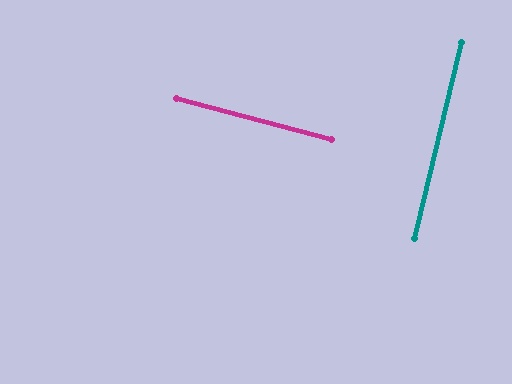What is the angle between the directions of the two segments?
Approximately 89 degrees.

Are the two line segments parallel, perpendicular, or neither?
Perpendicular — they meet at approximately 89°.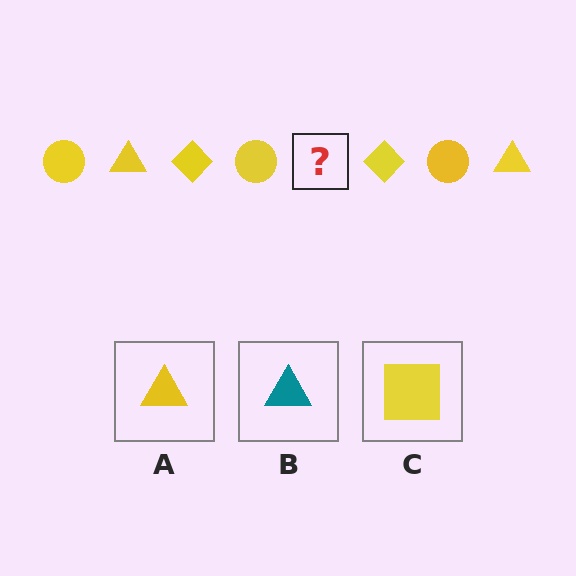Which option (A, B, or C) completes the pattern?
A.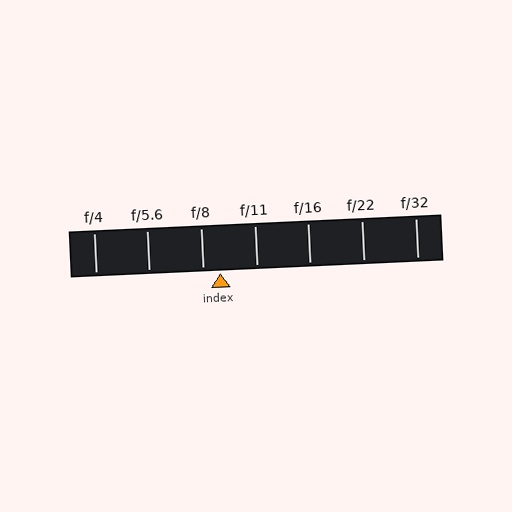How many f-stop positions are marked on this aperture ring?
There are 7 f-stop positions marked.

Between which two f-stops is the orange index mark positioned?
The index mark is between f/8 and f/11.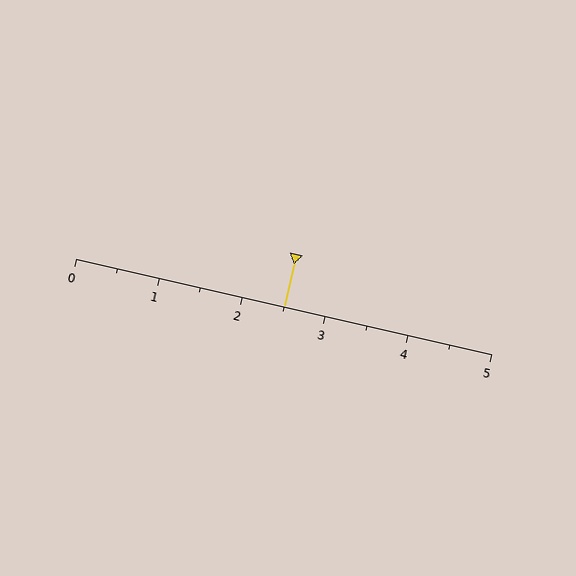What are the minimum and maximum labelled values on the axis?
The axis runs from 0 to 5.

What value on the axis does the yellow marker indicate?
The marker indicates approximately 2.5.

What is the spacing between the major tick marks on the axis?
The major ticks are spaced 1 apart.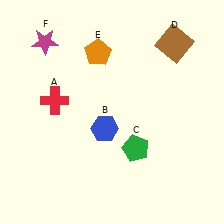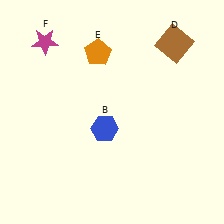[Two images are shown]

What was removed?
The green pentagon (C), the red cross (A) were removed in Image 2.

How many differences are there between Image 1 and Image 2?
There are 2 differences between the two images.